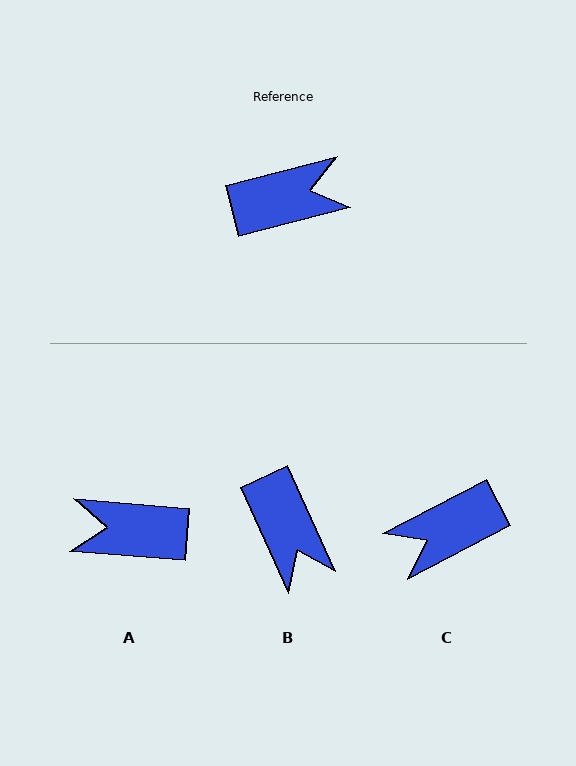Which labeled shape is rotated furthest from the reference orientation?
C, about 167 degrees away.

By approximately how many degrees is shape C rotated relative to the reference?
Approximately 167 degrees clockwise.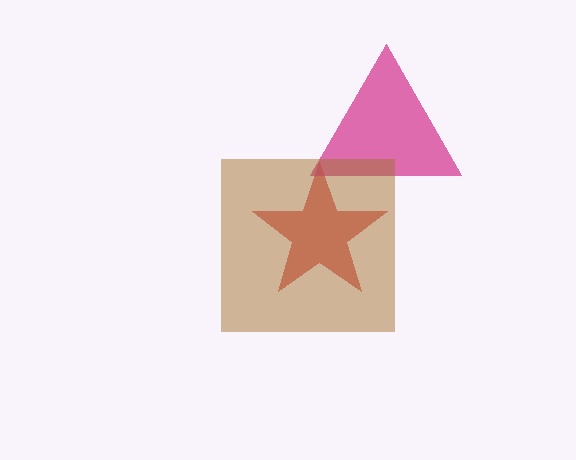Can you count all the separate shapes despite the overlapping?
Yes, there are 3 separate shapes.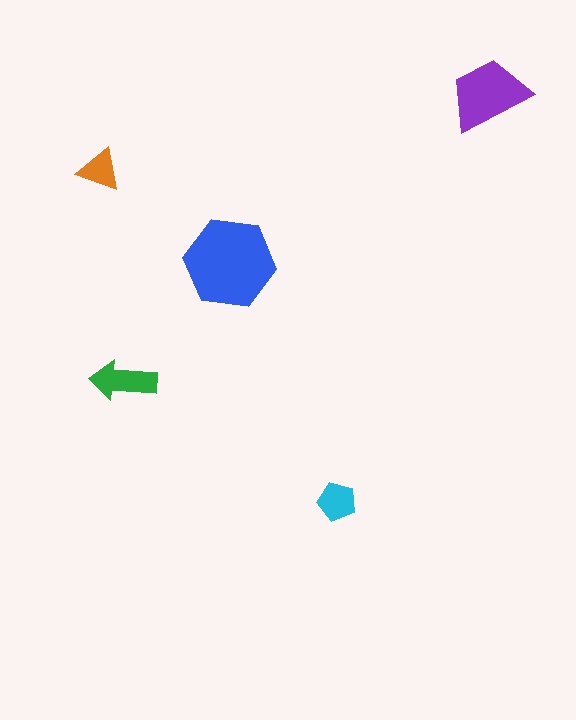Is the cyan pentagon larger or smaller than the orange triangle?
Larger.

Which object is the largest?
The blue hexagon.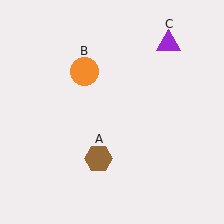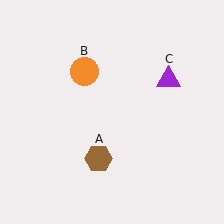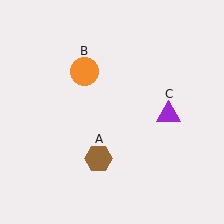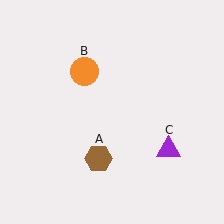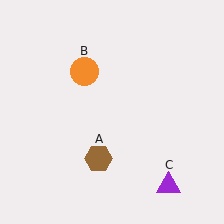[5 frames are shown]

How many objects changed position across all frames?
1 object changed position: purple triangle (object C).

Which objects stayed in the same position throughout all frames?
Brown hexagon (object A) and orange circle (object B) remained stationary.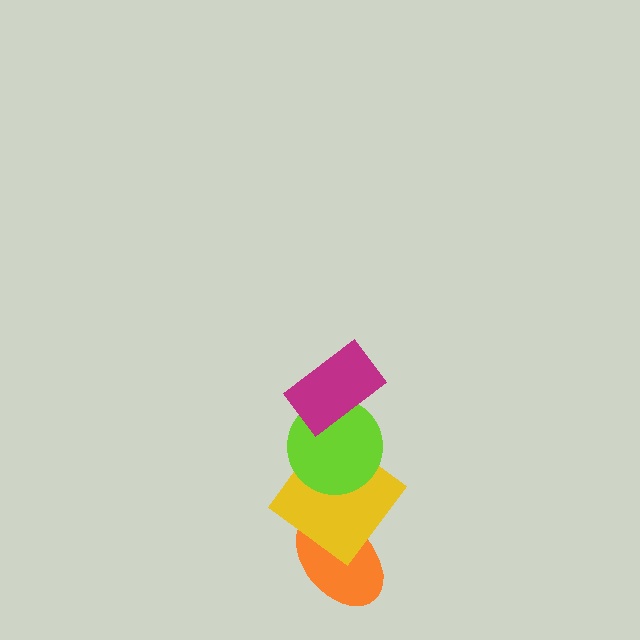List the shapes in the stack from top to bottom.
From top to bottom: the magenta rectangle, the lime circle, the yellow diamond, the orange ellipse.